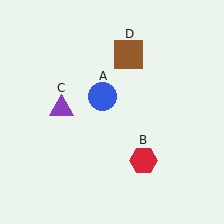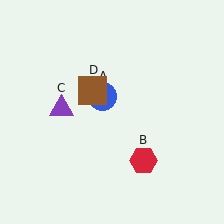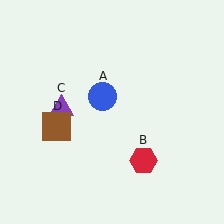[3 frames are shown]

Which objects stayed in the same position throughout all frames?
Blue circle (object A) and red hexagon (object B) and purple triangle (object C) remained stationary.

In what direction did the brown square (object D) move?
The brown square (object D) moved down and to the left.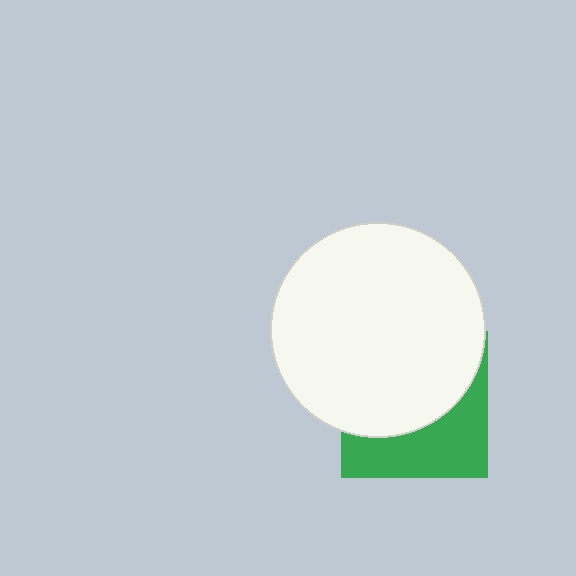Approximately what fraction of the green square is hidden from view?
Roughly 60% of the green square is hidden behind the white circle.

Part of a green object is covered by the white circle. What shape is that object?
It is a square.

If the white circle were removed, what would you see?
You would see the complete green square.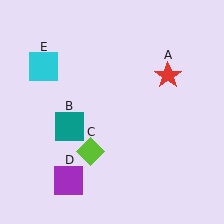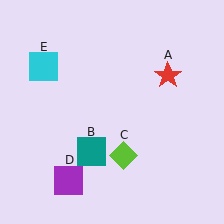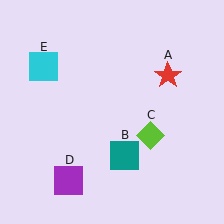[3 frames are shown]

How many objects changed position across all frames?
2 objects changed position: teal square (object B), lime diamond (object C).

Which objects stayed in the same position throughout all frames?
Red star (object A) and purple square (object D) and cyan square (object E) remained stationary.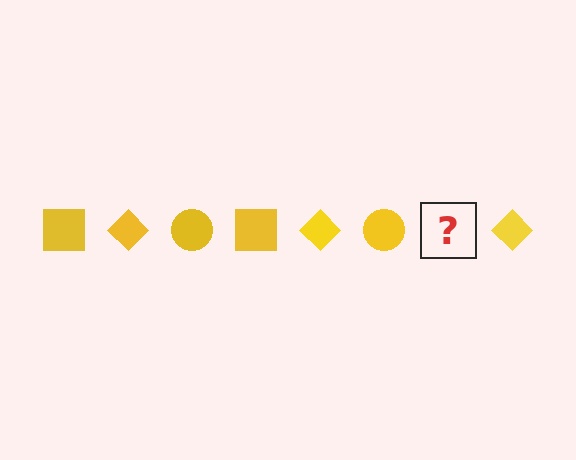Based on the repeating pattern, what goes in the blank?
The blank should be a yellow square.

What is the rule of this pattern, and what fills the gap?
The rule is that the pattern cycles through square, diamond, circle shapes in yellow. The gap should be filled with a yellow square.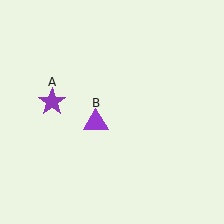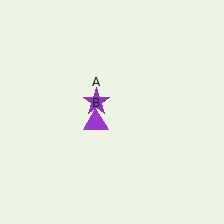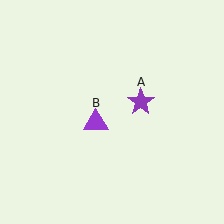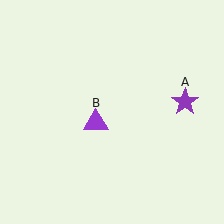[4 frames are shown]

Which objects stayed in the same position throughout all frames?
Purple triangle (object B) remained stationary.